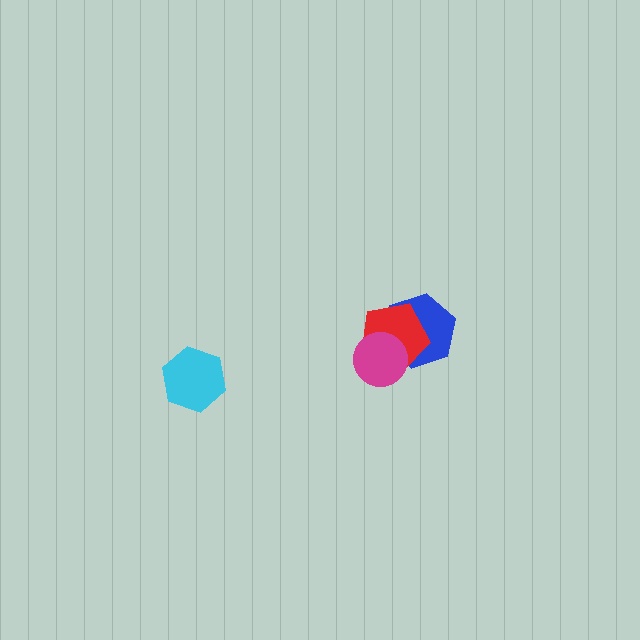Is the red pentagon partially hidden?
Yes, it is partially covered by another shape.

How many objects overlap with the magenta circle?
2 objects overlap with the magenta circle.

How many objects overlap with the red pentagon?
2 objects overlap with the red pentagon.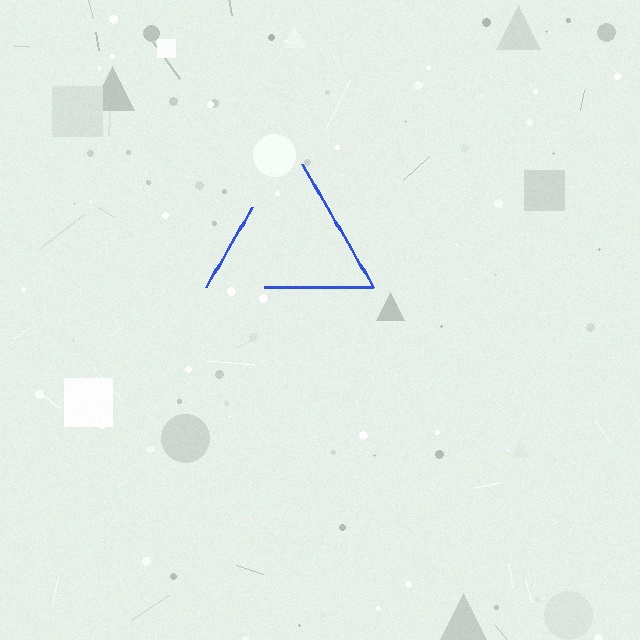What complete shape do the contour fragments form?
The contour fragments form a triangle.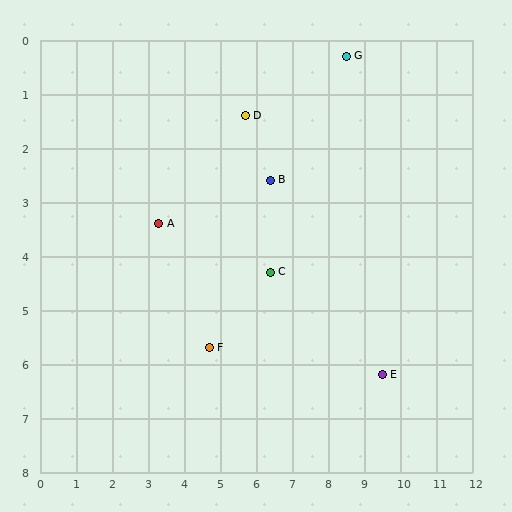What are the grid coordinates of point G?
Point G is at approximately (8.5, 0.3).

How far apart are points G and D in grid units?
Points G and D are about 3.0 grid units apart.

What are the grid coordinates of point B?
Point B is at approximately (6.4, 2.6).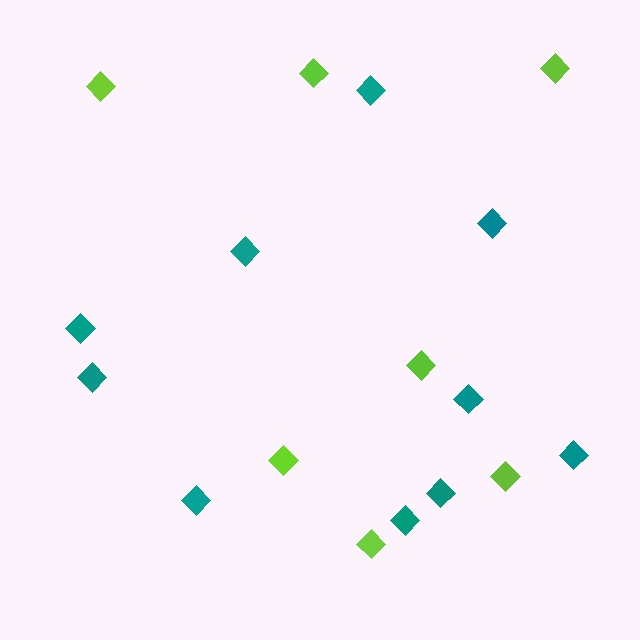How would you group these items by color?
There are 2 groups: one group of lime diamonds (7) and one group of teal diamonds (10).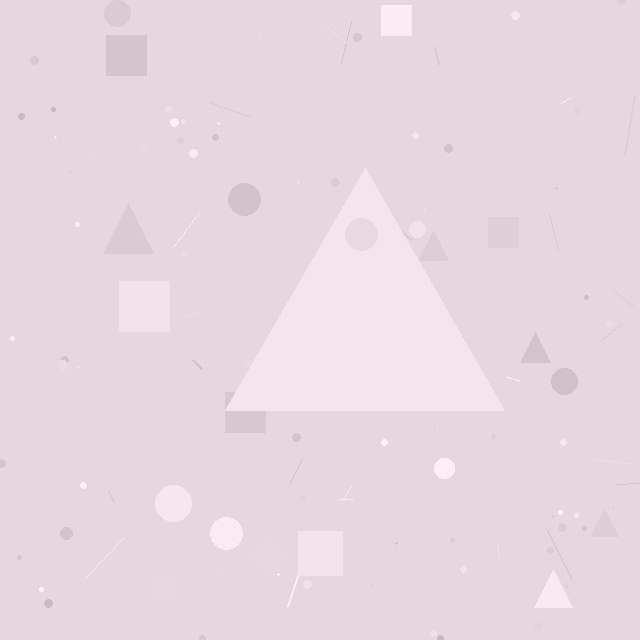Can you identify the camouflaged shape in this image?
The camouflaged shape is a triangle.